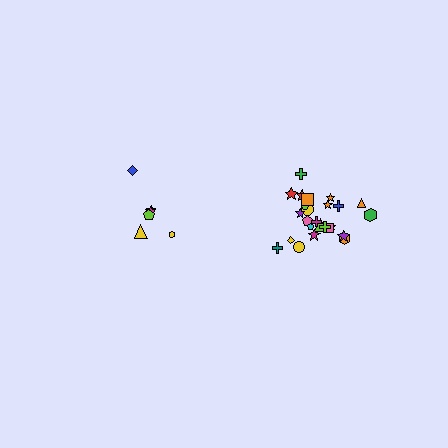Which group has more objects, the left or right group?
The right group.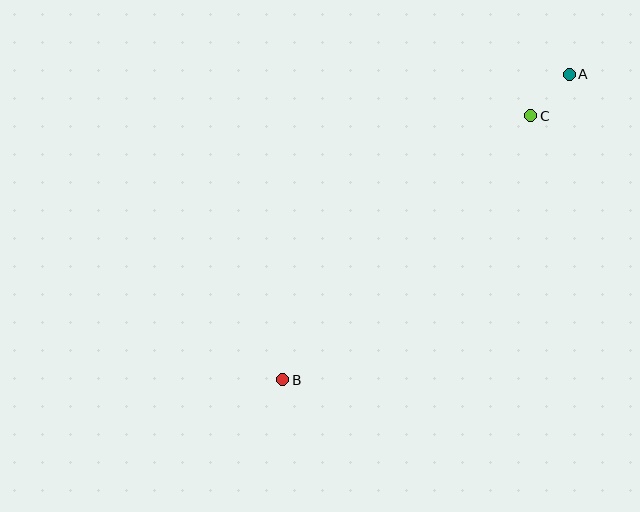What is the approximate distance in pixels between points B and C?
The distance between B and C is approximately 362 pixels.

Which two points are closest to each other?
Points A and C are closest to each other.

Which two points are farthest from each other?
Points A and B are farthest from each other.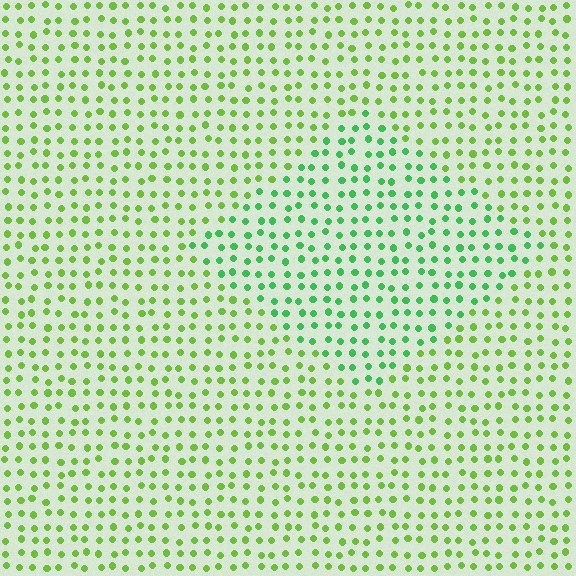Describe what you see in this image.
The image is filled with small lime elements in a uniform arrangement. A diamond-shaped region is visible where the elements are tinted to a slightly different hue, forming a subtle color boundary.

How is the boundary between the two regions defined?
The boundary is defined purely by a slight shift in hue (about 35 degrees). Spacing, size, and orientation are identical on both sides.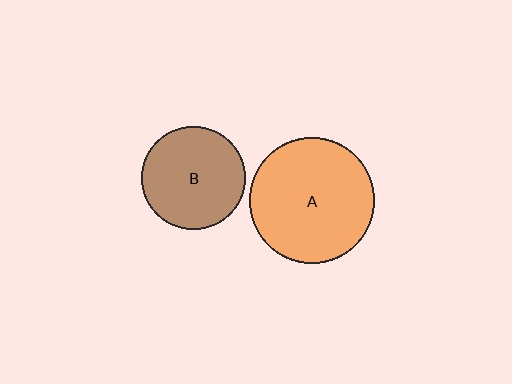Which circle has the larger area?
Circle A (orange).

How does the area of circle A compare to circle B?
Approximately 1.5 times.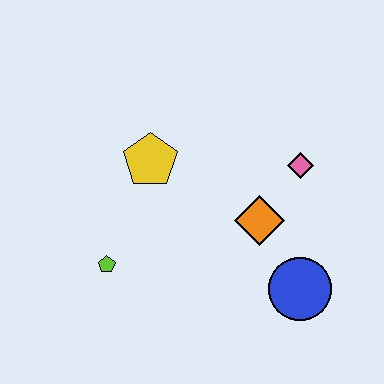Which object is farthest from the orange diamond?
The lime pentagon is farthest from the orange diamond.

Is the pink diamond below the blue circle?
No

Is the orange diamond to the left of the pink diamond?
Yes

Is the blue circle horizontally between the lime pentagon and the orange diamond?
No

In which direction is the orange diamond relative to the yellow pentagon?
The orange diamond is to the right of the yellow pentagon.